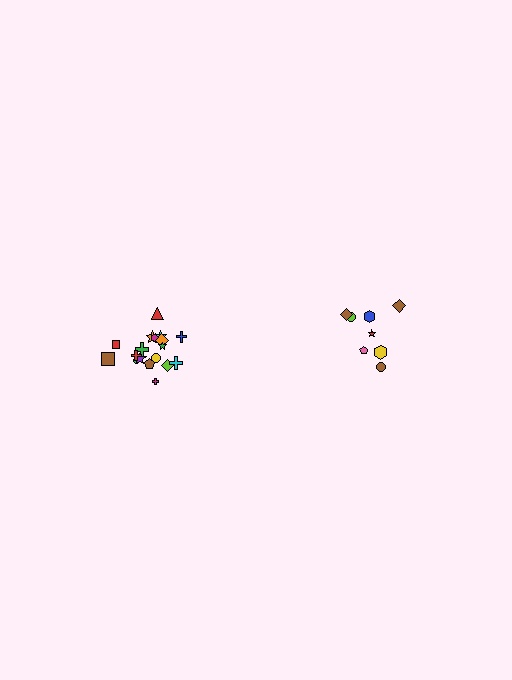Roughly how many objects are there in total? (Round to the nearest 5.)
Roughly 25 objects in total.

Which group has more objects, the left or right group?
The left group.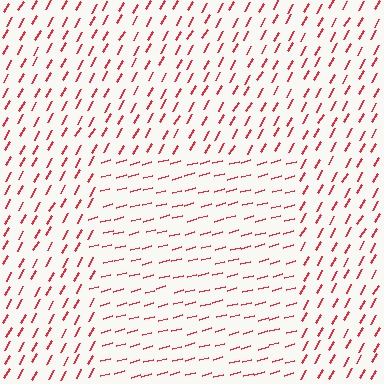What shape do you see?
I see a rectangle.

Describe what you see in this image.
The image is filled with small red line segments. A rectangle region in the image has lines oriented differently from the surrounding lines, creating a visible texture boundary.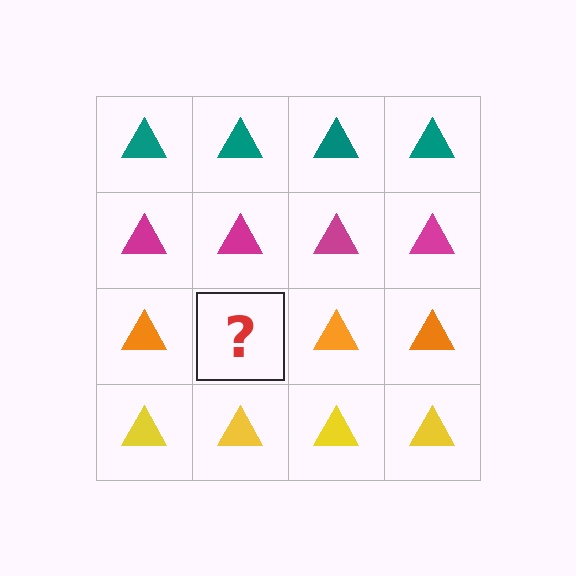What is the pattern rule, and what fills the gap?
The rule is that each row has a consistent color. The gap should be filled with an orange triangle.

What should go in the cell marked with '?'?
The missing cell should contain an orange triangle.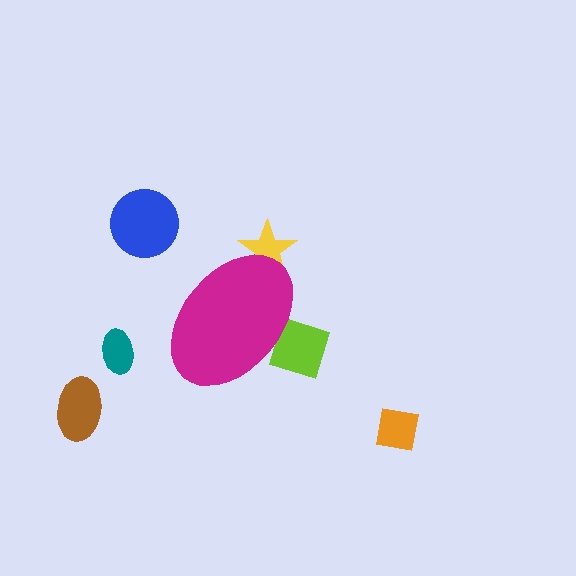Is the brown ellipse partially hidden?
No, the brown ellipse is fully visible.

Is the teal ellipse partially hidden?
No, the teal ellipse is fully visible.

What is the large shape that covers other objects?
A magenta ellipse.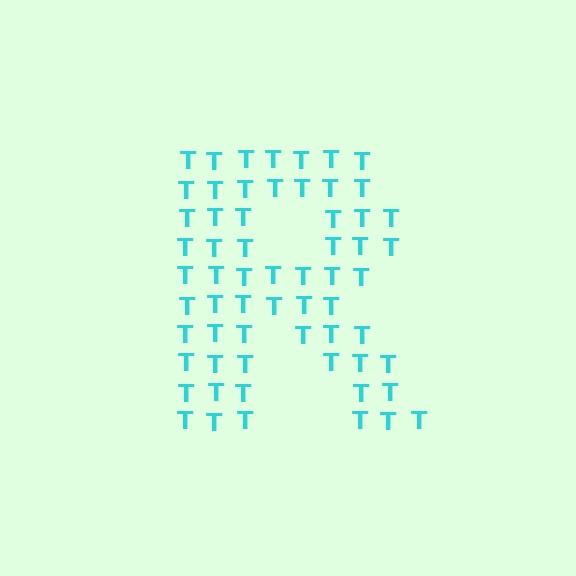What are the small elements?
The small elements are letter T's.